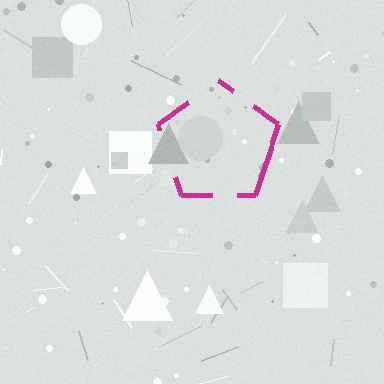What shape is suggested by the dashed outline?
The dashed outline suggests a pentagon.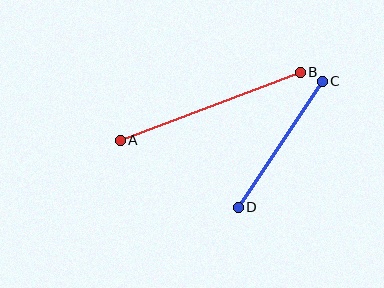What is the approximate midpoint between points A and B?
The midpoint is at approximately (210, 106) pixels.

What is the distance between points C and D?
The distance is approximately 151 pixels.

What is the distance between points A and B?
The distance is approximately 193 pixels.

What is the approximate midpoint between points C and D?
The midpoint is at approximately (280, 144) pixels.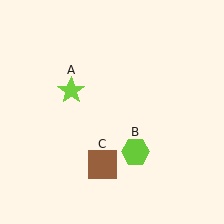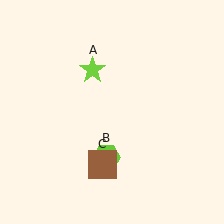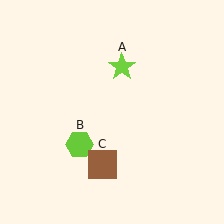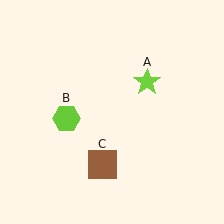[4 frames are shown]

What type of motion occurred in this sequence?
The lime star (object A), lime hexagon (object B) rotated clockwise around the center of the scene.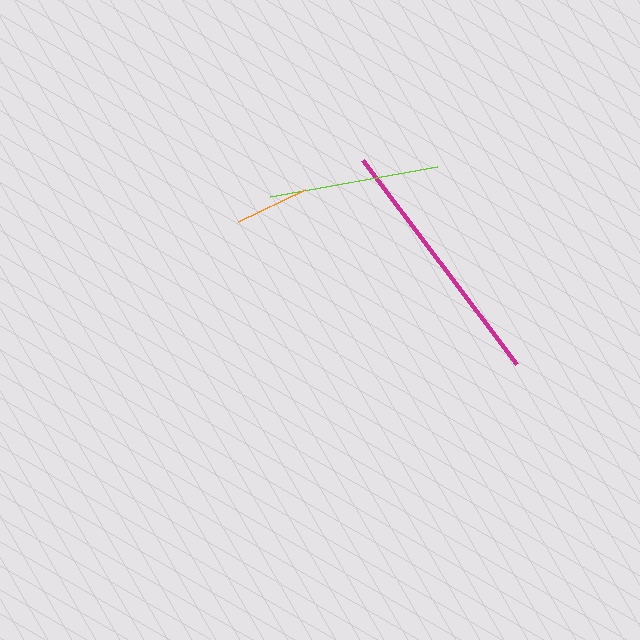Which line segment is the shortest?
The orange line is the shortest at approximately 74 pixels.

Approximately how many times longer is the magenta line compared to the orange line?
The magenta line is approximately 3.5 times the length of the orange line.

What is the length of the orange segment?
The orange segment is approximately 74 pixels long.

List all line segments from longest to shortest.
From longest to shortest: magenta, lime, orange.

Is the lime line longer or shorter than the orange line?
The lime line is longer than the orange line.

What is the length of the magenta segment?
The magenta segment is approximately 256 pixels long.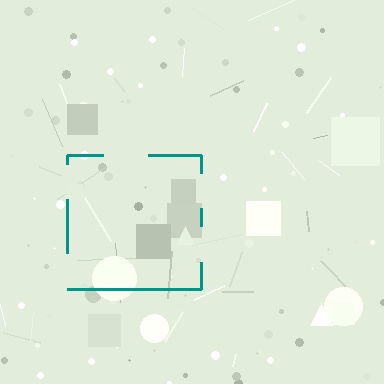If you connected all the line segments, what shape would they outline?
They would outline a square.